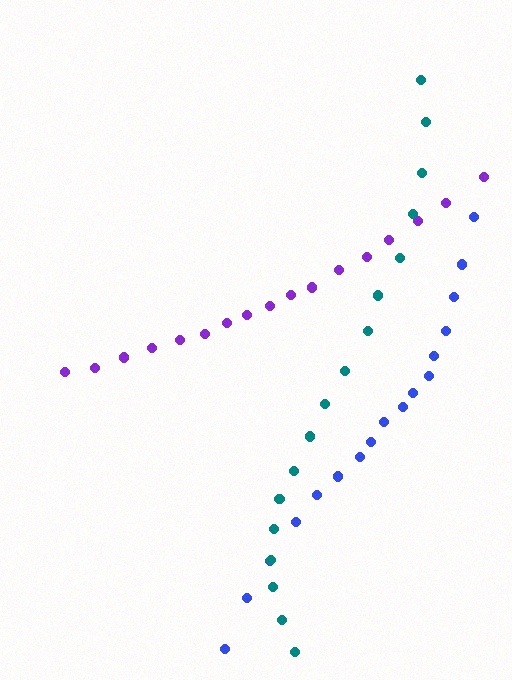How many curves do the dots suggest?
There are 3 distinct paths.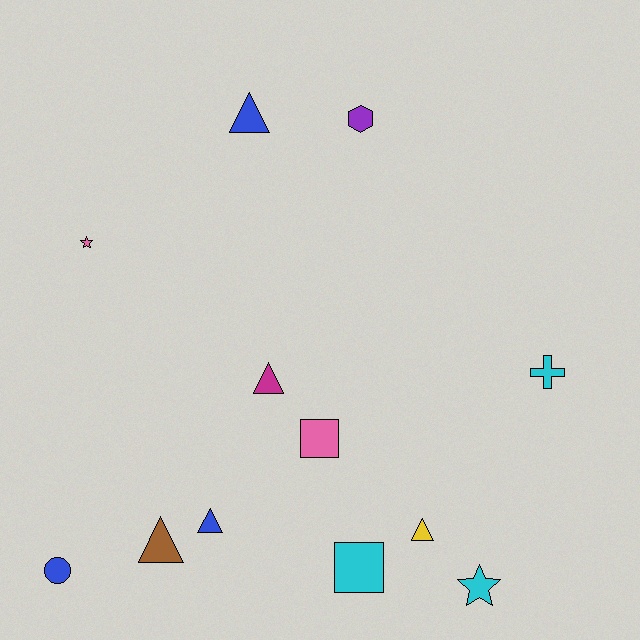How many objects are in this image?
There are 12 objects.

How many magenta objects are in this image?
There is 1 magenta object.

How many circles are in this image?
There is 1 circle.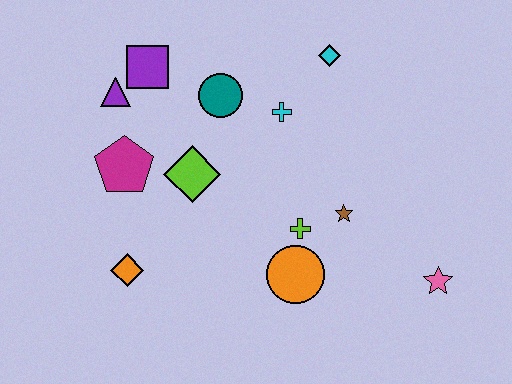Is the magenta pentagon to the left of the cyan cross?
Yes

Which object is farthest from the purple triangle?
The pink star is farthest from the purple triangle.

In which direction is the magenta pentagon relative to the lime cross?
The magenta pentagon is to the left of the lime cross.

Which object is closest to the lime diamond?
The magenta pentagon is closest to the lime diamond.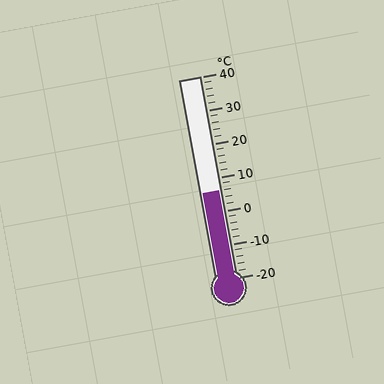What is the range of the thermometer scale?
The thermometer scale ranges from -20°C to 40°C.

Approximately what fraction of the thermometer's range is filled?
The thermometer is filled to approximately 45% of its range.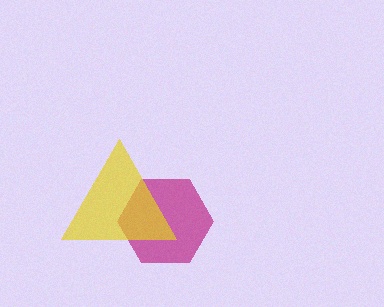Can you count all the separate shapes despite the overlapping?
Yes, there are 2 separate shapes.